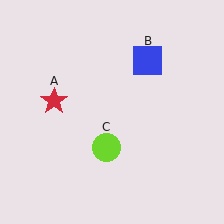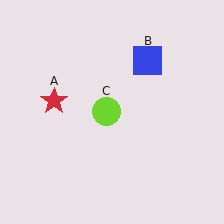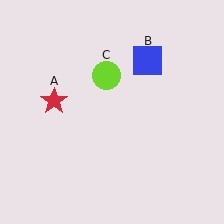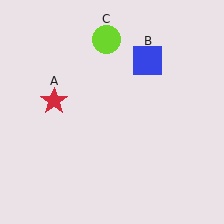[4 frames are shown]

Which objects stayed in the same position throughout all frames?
Red star (object A) and blue square (object B) remained stationary.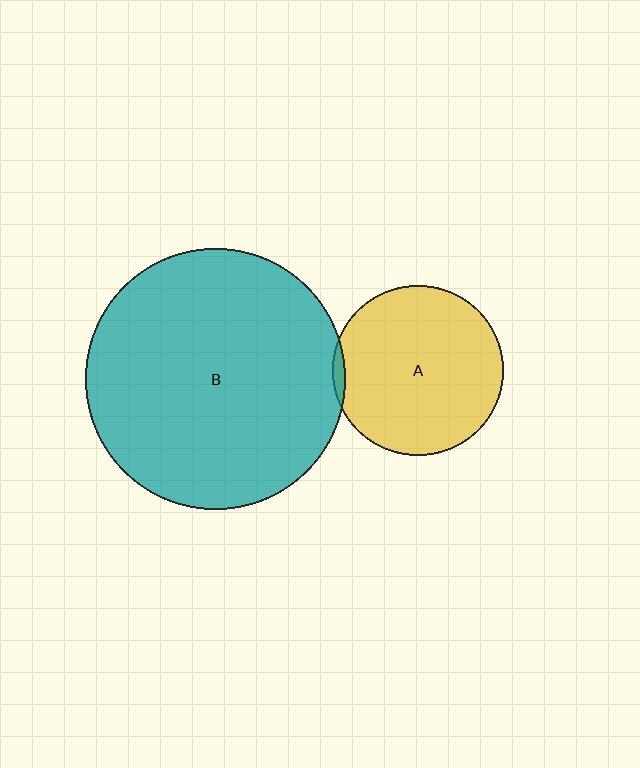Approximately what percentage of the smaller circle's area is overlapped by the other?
Approximately 5%.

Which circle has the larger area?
Circle B (teal).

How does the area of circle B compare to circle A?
Approximately 2.3 times.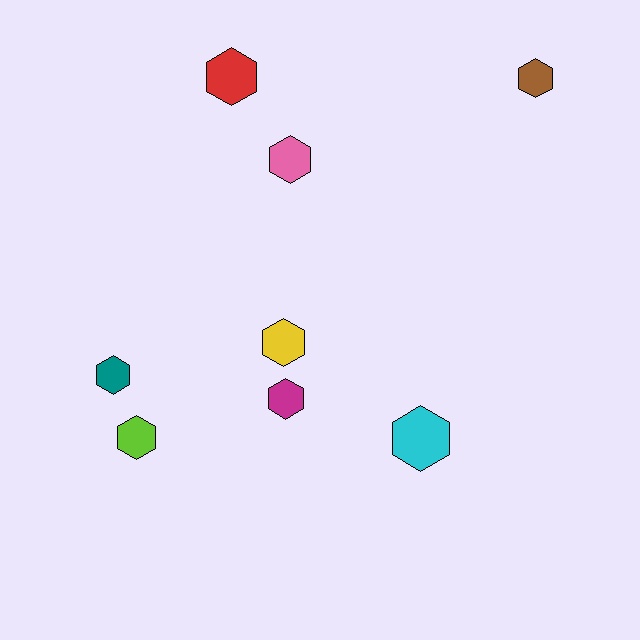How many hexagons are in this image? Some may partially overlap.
There are 8 hexagons.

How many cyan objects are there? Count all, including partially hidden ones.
There is 1 cyan object.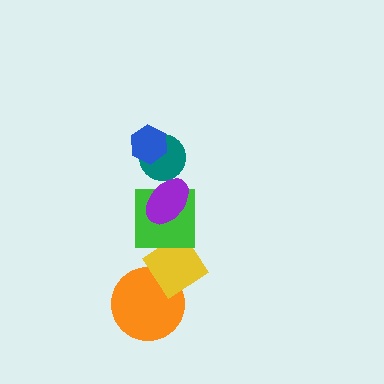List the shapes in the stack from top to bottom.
From top to bottom: the blue hexagon, the teal circle, the purple ellipse, the green square, the yellow diamond, the orange circle.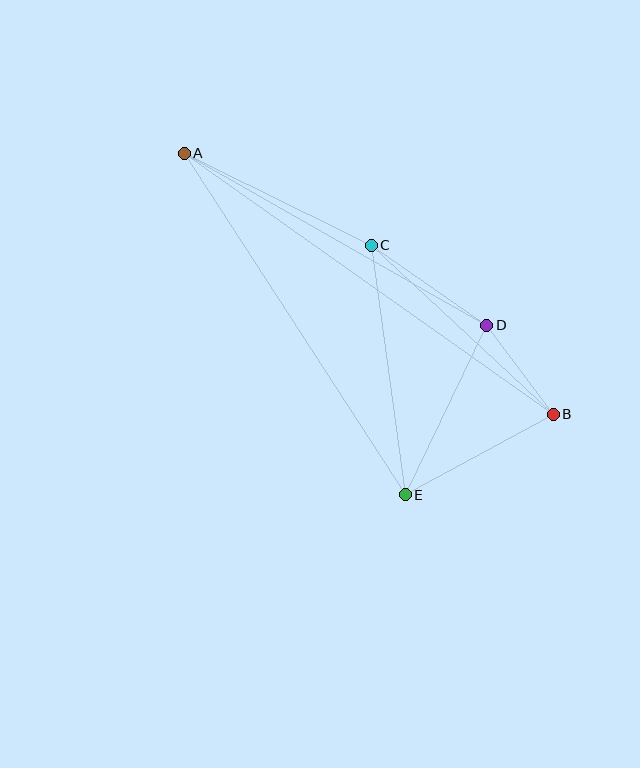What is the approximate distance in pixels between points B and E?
The distance between B and E is approximately 169 pixels.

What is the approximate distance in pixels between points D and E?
The distance between D and E is approximately 188 pixels.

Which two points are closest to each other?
Points B and D are closest to each other.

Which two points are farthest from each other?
Points A and B are farthest from each other.